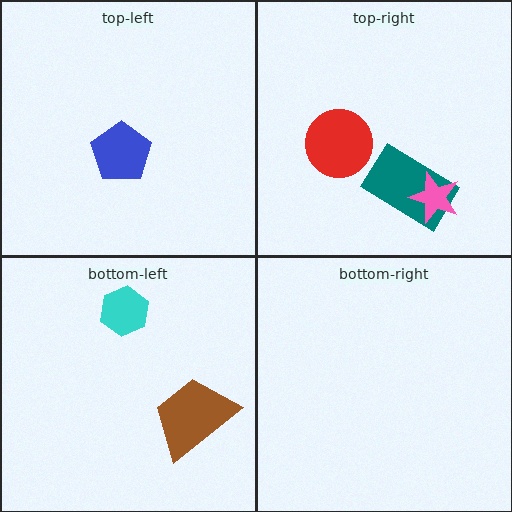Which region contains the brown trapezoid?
The bottom-left region.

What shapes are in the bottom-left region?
The cyan hexagon, the brown trapezoid.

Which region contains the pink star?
The top-right region.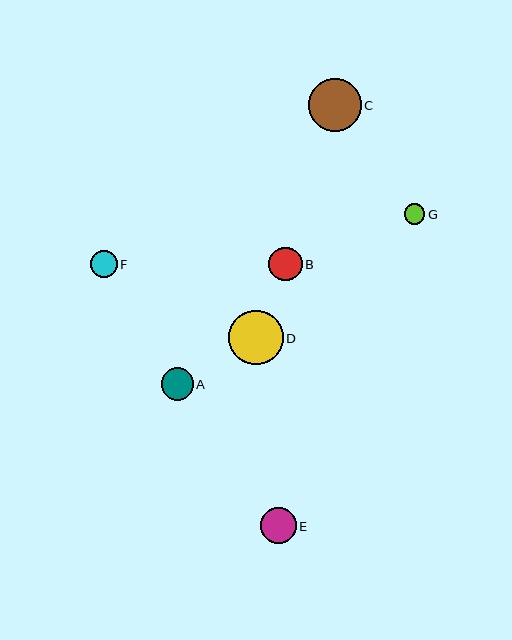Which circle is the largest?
Circle D is the largest with a size of approximately 54 pixels.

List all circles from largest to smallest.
From largest to smallest: D, C, E, B, A, F, G.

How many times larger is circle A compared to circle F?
Circle A is approximately 1.2 times the size of circle F.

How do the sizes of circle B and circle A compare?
Circle B and circle A are approximately the same size.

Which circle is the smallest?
Circle G is the smallest with a size of approximately 21 pixels.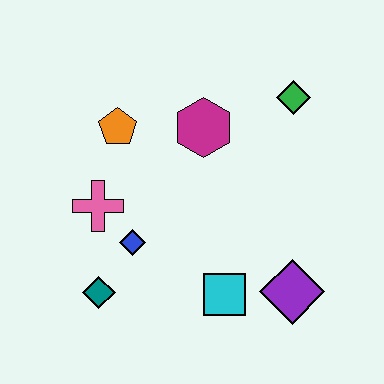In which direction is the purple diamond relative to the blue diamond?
The purple diamond is to the right of the blue diamond.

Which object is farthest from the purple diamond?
The orange pentagon is farthest from the purple diamond.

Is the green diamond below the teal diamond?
No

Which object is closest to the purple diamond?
The cyan square is closest to the purple diamond.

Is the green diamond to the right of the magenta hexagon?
Yes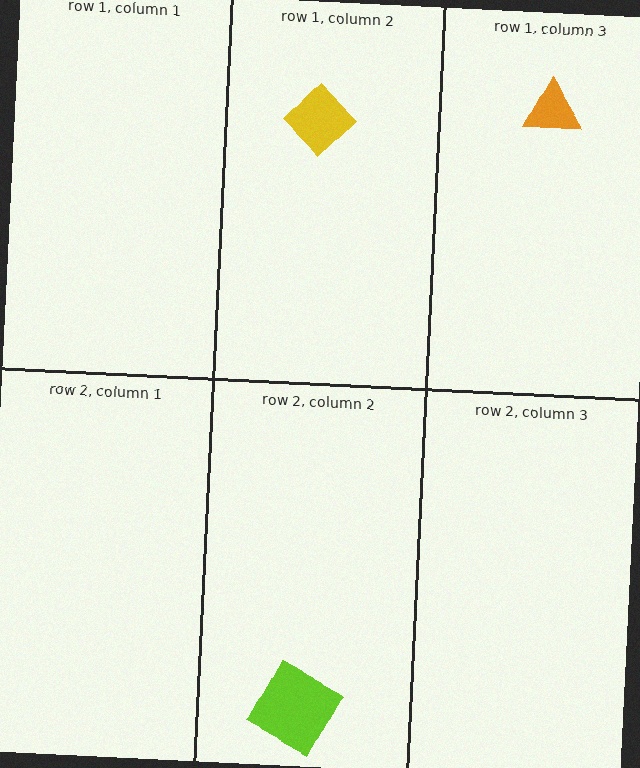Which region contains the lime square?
The row 2, column 2 region.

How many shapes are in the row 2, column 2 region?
1.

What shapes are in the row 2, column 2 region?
The lime square.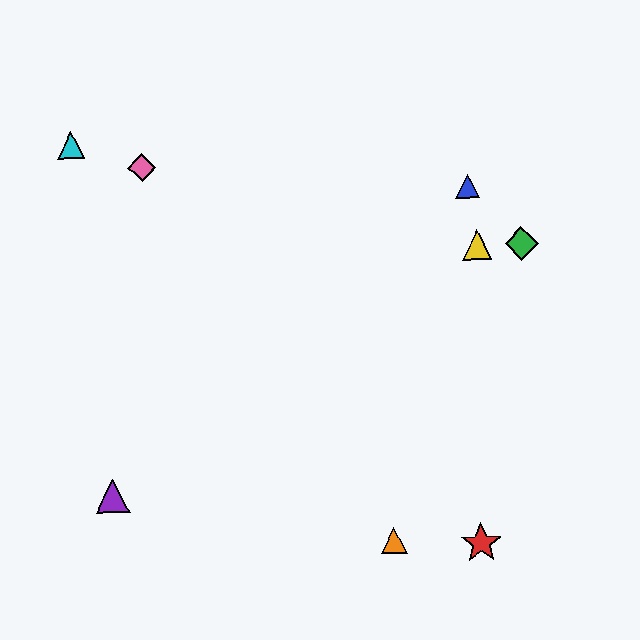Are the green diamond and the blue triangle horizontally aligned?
No, the green diamond is at y≈243 and the blue triangle is at y≈186.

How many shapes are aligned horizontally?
2 shapes (the green diamond, the yellow triangle) are aligned horizontally.